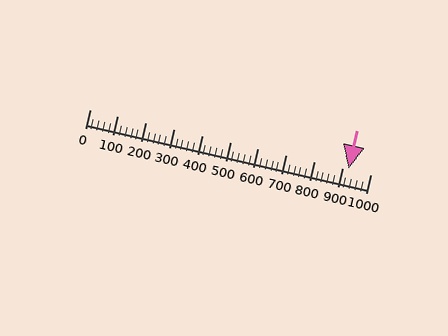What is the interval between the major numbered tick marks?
The major tick marks are spaced 100 units apart.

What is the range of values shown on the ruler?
The ruler shows values from 0 to 1000.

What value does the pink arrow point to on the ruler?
The pink arrow points to approximately 923.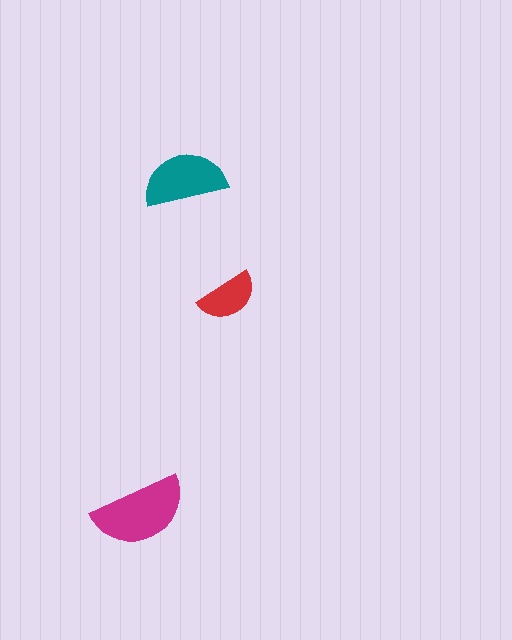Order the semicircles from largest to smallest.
the magenta one, the teal one, the red one.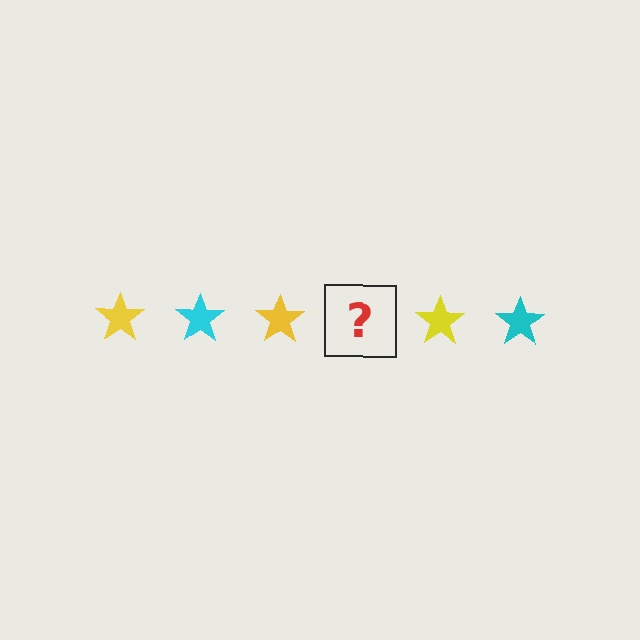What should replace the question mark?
The question mark should be replaced with a cyan star.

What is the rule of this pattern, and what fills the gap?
The rule is that the pattern cycles through yellow, cyan stars. The gap should be filled with a cyan star.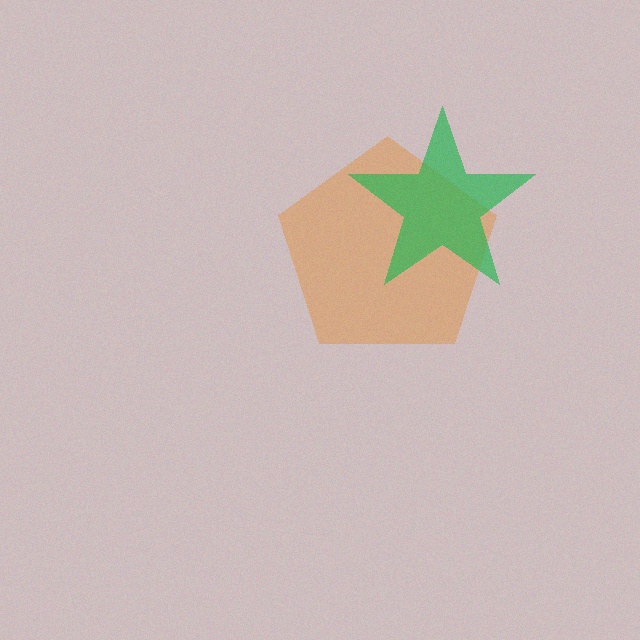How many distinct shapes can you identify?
There are 2 distinct shapes: an orange pentagon, a green star.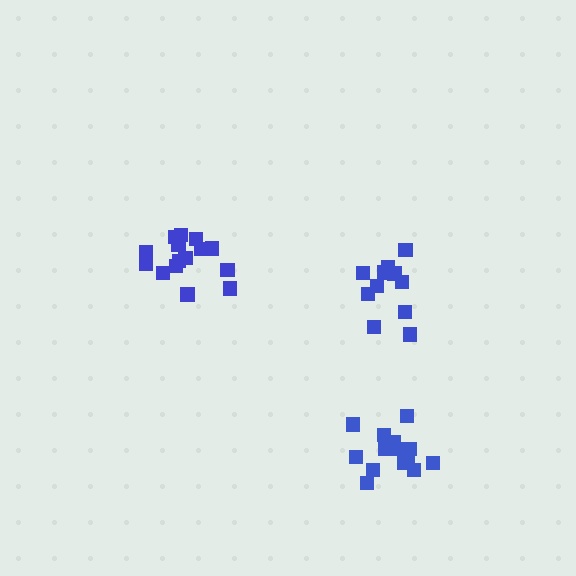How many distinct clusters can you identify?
There are 3 distinct clusters.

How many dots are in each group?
Group 1: 12 dots, Group 2: 14 dots, Group 3: 15 dots (41 total).